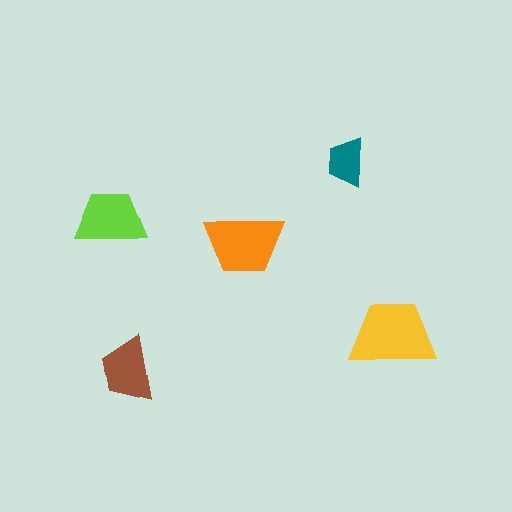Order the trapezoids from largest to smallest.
the yellow one, the orange one, the lime one, the brown one, the teal one.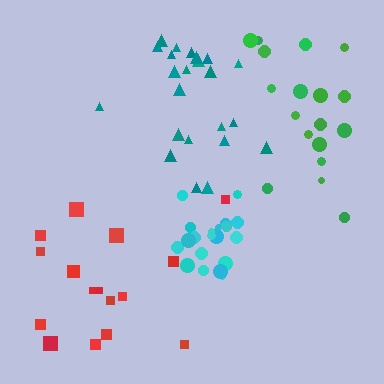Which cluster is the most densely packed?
Cyan.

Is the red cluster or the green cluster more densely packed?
Green.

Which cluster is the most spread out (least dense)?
Red.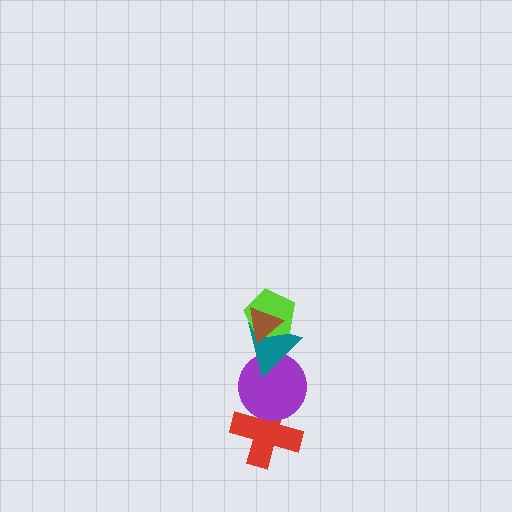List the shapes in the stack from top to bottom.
From top to bottom: the brown triangle, the lime pentagon, the teal triangle, the purple circle, the red cross.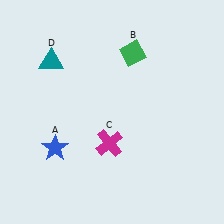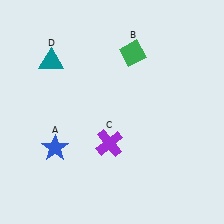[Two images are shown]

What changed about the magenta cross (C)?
In Image 1, C is magenta. In Image 2, it changed to purple.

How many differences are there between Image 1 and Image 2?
There is 1 difference between the two images.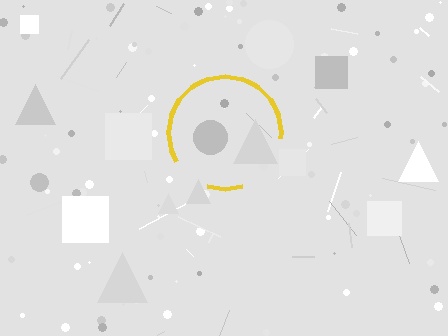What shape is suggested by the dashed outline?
The dashed outline suggests a circle.